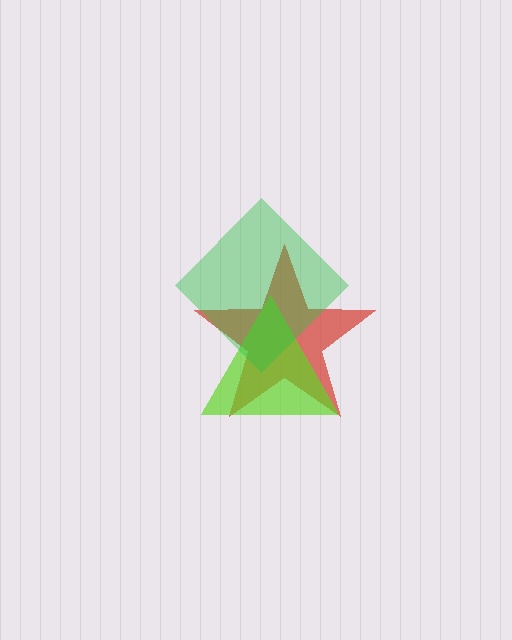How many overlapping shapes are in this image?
There are 3 overlapping shapes in the image.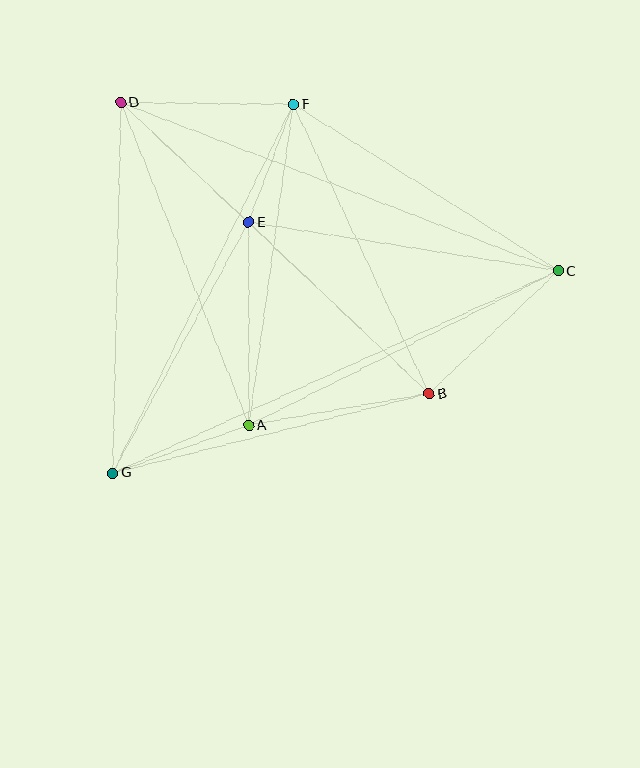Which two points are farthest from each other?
Points C and G are farthest from each other.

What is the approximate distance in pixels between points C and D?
The distance between C and D is approximately 469 pixels.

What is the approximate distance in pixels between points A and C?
The distance between A and C is approximately 346 pixels.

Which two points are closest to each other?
Points E and F are closest to each other.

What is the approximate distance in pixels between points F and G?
The distance between F and G is approximately 410 pixels.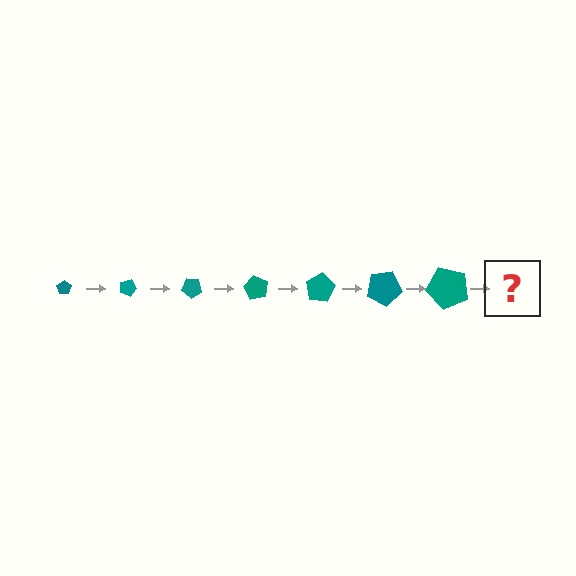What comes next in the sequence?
The next element should be a pentagon, larger than the previous one and rotated 140 degrees from the start.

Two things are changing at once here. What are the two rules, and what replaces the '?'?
The two rules are that the pentagon grows larger each step and it rotates 20 degrees each step. The '?' should be a pentagon, larger than the previous one and rotated 140 degrees from the start.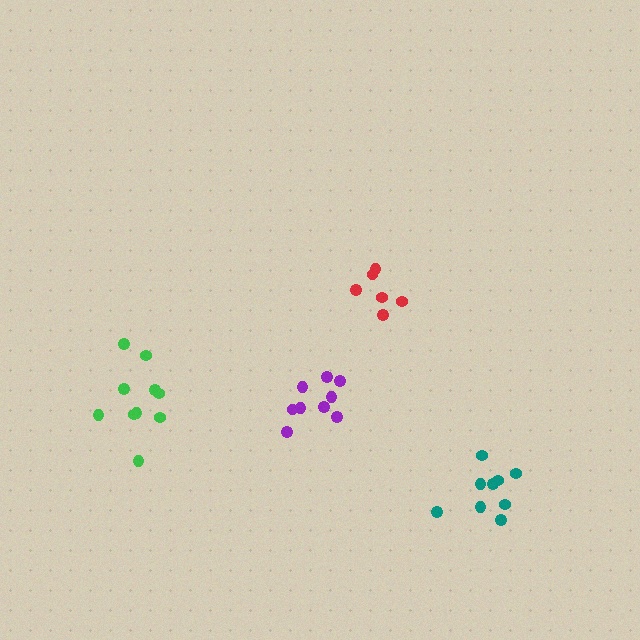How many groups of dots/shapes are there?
There are 4 groups.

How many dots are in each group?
Group 1: 9 dots, Group 2: 6 dots, Group 3: 10 dots, Group 4: 9 dots (34 total).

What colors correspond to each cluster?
The clusters are colored: purple, red, green, teal.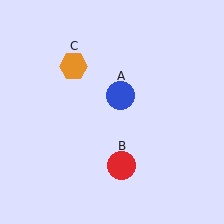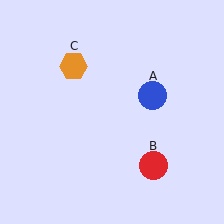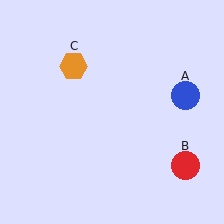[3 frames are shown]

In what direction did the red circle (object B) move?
The red circle (object B) moved right.